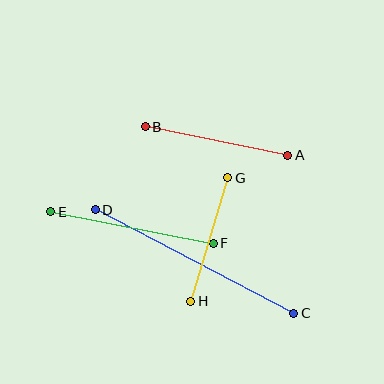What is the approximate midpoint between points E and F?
The midpoint is at approximately (132, 228) pixels.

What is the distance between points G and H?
The distance is approximately 129 pixels.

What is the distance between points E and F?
The distance is approximately 165 pixels.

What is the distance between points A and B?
The distance is approximately 145 pixels.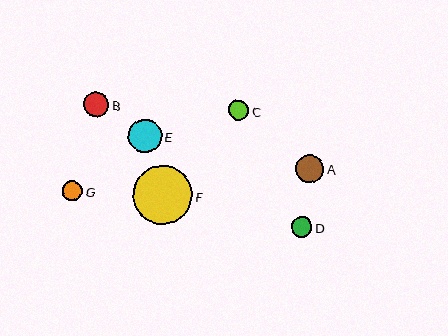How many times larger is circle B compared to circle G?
Circle B is approximately 1.2 times the size of circle G.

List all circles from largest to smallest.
From largest to smallest: F, E, A, B, D, G, C.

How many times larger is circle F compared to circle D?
Circle F is approximately 2.9 times the size of circle D.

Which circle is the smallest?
Circle C is the smallest with a size of approximately 20 pixels.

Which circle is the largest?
Circle F is the largest with a size of approximately 59 pixels.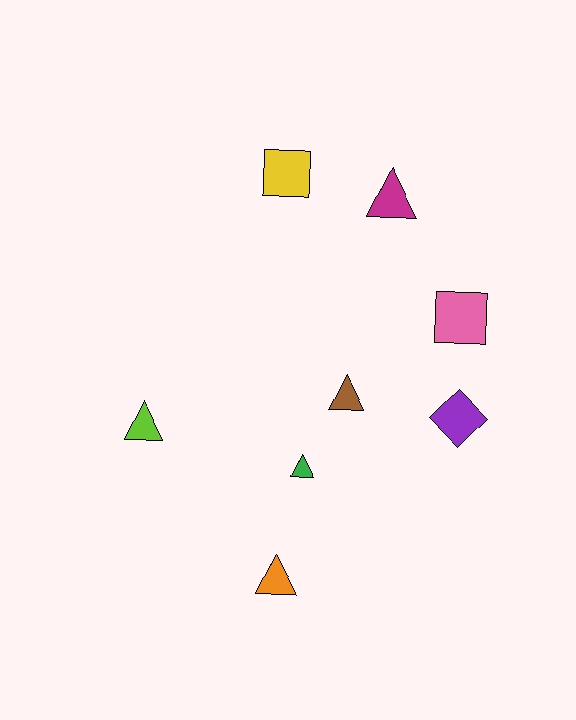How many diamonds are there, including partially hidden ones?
There is 1 diamond.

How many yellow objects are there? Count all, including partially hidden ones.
There is 1 yellow object.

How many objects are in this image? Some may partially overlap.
There are 8 objects.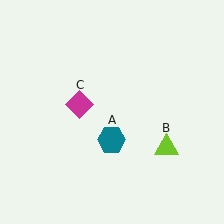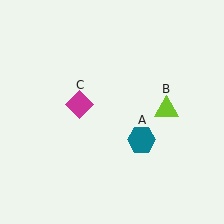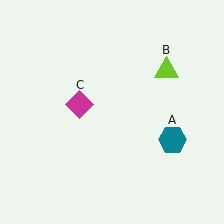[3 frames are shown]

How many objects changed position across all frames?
2 objects changed position: teal hexagon (object A), lime triangle (object B).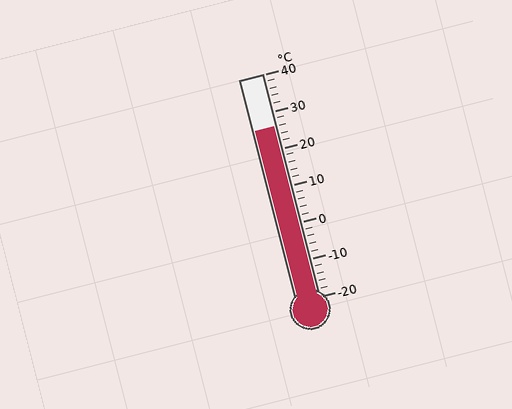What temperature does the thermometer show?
The thermometer shows approximately 26°C.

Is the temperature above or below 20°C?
The temperature is above 20°C.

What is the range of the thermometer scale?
The thermometer scale ranges from -20°C to 40°C.